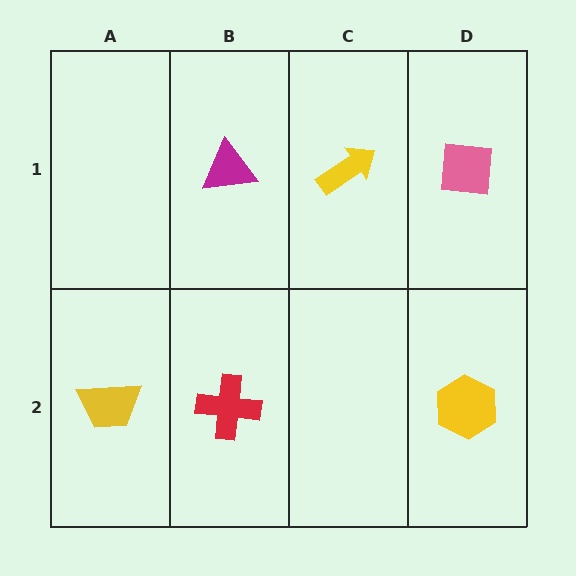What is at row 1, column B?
A magenta triangle.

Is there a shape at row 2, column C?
No, that cell is empty.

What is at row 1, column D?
A pink square.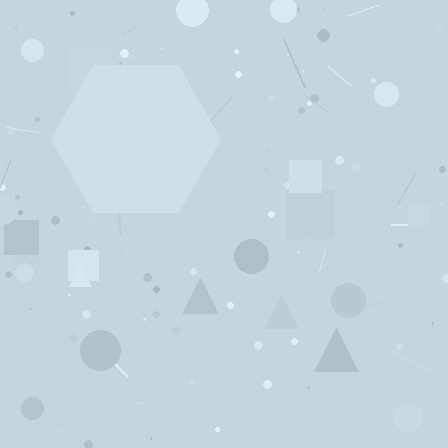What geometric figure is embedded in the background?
A hexagon is embedded in the background.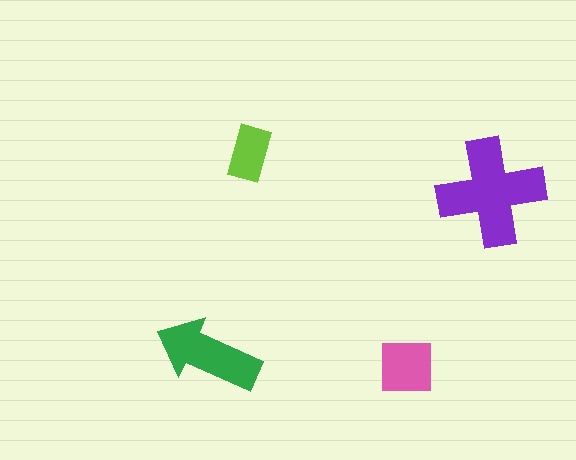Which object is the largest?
The purple cross.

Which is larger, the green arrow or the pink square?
The green arrow.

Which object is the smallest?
The lime rectangle.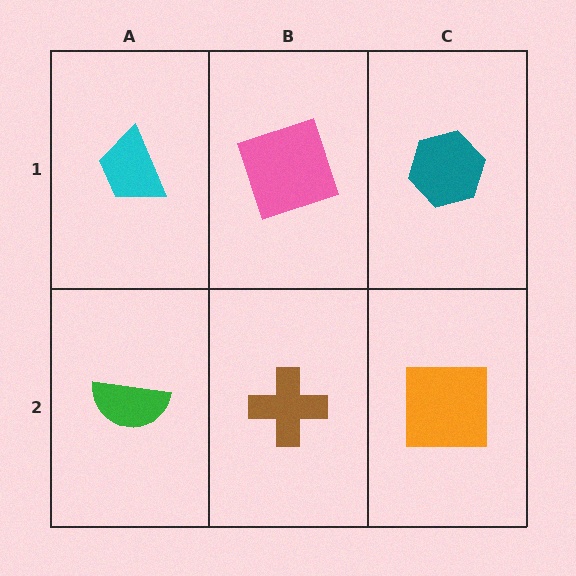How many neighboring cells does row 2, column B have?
3.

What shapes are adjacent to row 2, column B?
A pink square (row 1, column B), a green semicircle (row 2, column A), an orange square (row 2, column C).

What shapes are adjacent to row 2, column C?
A teal hexagon (row 1, column C), a brown cross (row 2, column B).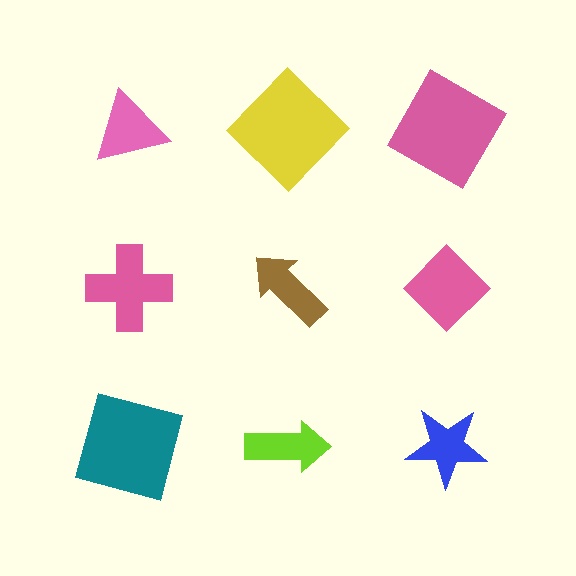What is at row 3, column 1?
A teal square.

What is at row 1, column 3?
A pink square.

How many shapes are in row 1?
3 shapes.